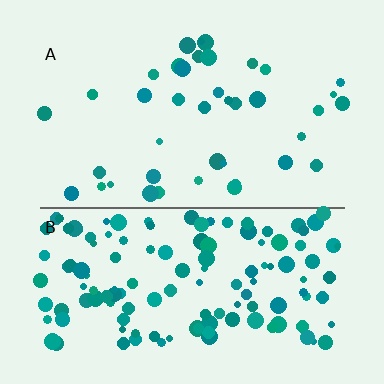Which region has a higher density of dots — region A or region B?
B (the bottom).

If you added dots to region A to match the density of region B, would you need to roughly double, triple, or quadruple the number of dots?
Approximately triple.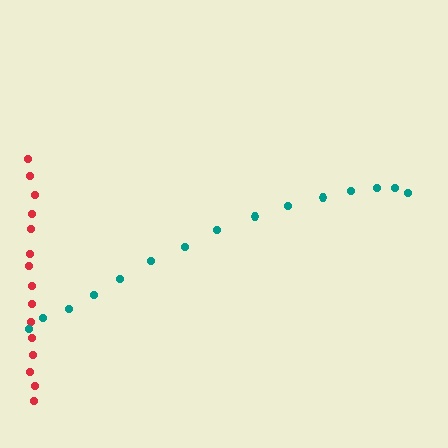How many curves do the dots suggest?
There are 2 distinct paths.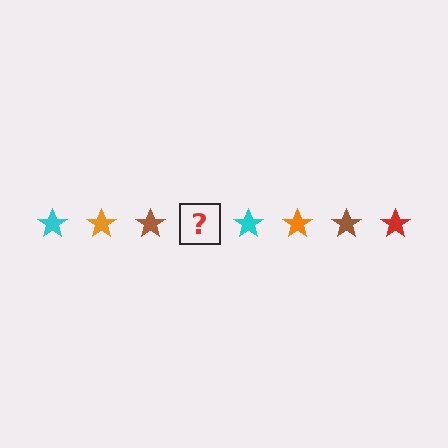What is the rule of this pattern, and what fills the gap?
The rule is that the pattern cycles through cyan, orange, brown, red stars. The gap should be filled with a red star.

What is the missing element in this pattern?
The missing element is a red star.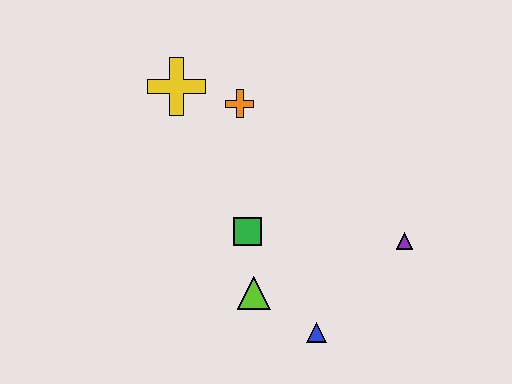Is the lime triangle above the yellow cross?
No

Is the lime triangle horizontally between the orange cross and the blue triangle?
Yes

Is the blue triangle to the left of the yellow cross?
No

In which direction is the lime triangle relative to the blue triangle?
The lime triangle is to the left of the blue triangle.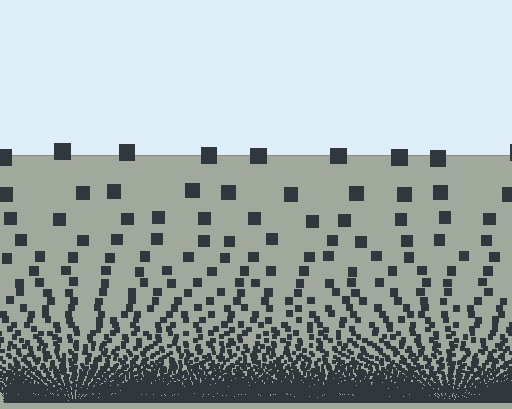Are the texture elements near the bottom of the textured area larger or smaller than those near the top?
Smaller. The gradient is inverted — elements near the bottom are smaller and denser.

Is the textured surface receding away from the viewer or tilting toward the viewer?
The surface appears to tilt toward the viewer. Texture elements get larger and sparser toward the top.